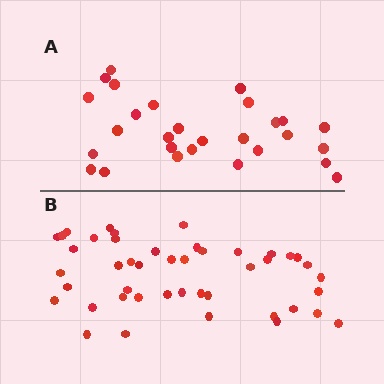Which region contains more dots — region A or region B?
Region B (the bottom region) has more dots.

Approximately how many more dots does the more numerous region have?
Region B has approximately 15 more dots than region A.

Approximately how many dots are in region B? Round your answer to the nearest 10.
About 40 dots. (The exact count is 45, which rounds to 40.)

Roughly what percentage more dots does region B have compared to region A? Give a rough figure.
About 60% more.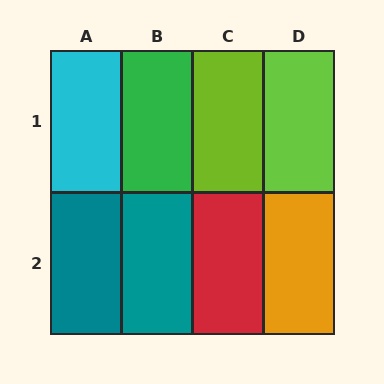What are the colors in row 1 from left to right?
Cyan, green, lime, lime.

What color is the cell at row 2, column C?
Red.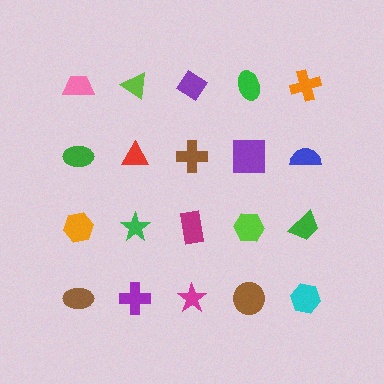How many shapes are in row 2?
5 shapes.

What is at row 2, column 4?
A purple square.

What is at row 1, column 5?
An orange cross.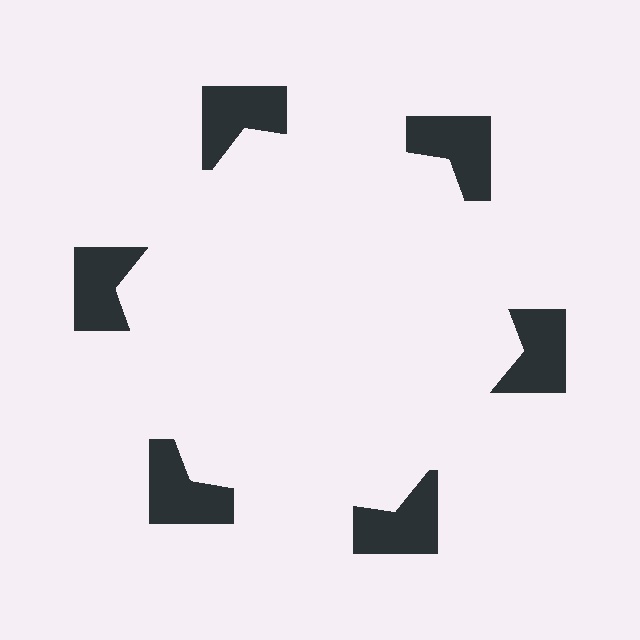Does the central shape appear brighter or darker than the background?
It typically appears slightly brighter than the background, even though no actual brightness change is drawn.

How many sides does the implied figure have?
6 sides.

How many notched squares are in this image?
There are 6 — one at each vertex of the illusory hexagon.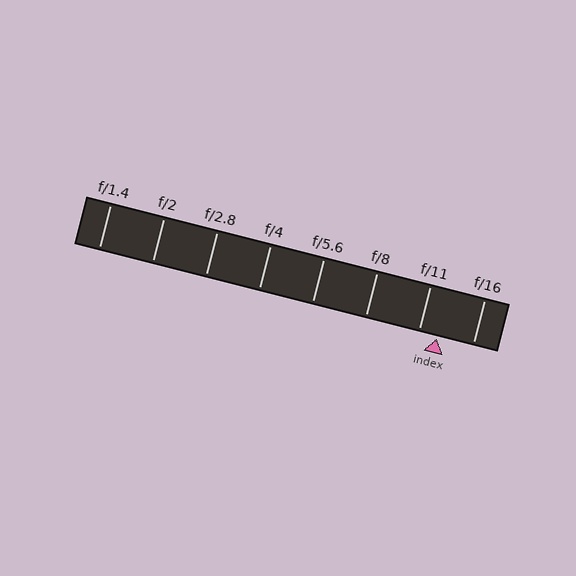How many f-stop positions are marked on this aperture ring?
There are 8 f-stop positions marked.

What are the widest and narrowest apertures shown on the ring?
The widest aperture shown is f/1.4 and the narrowest is f/16.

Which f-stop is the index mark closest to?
The index mark is closest to f/11.